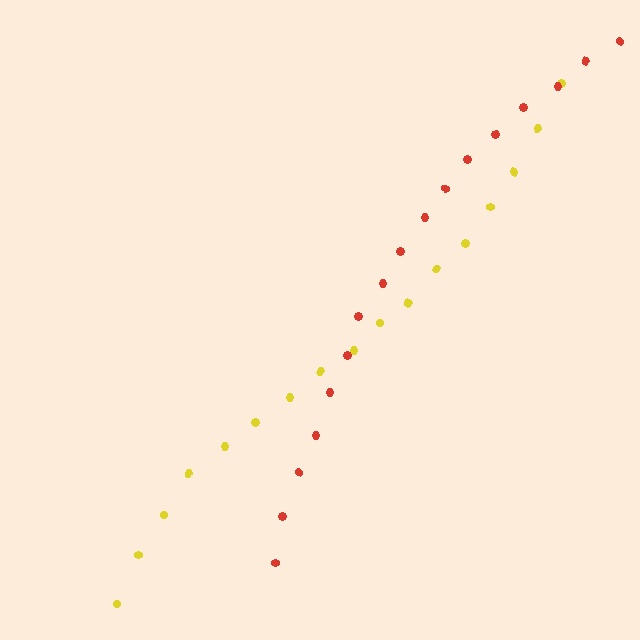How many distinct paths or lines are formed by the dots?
There are 2 distinct paths.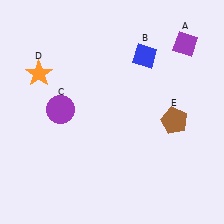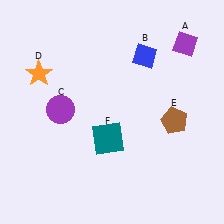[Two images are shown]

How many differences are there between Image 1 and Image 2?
There is 1 difference between the two images.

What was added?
A teal square (F) was added in Image 2.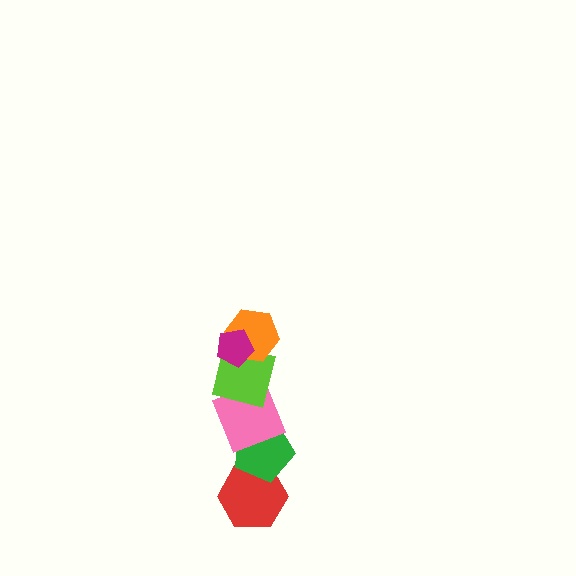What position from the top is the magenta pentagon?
The magenta pentagon is 1st from the top.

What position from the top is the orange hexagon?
The orange hexagon is 2nd from the top.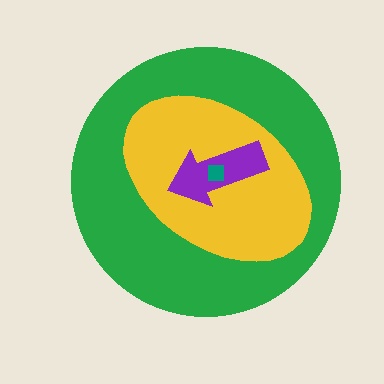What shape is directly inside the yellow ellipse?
The purple arrow.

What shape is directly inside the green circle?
The yellow ellipse.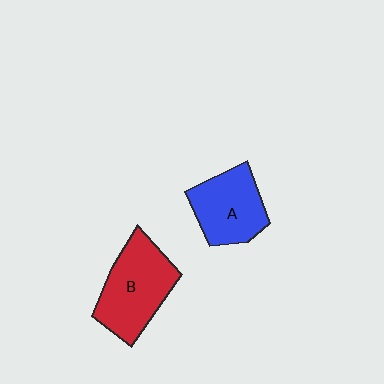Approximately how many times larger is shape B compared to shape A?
Approximately 1.2 times.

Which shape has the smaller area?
Shape A (blue).